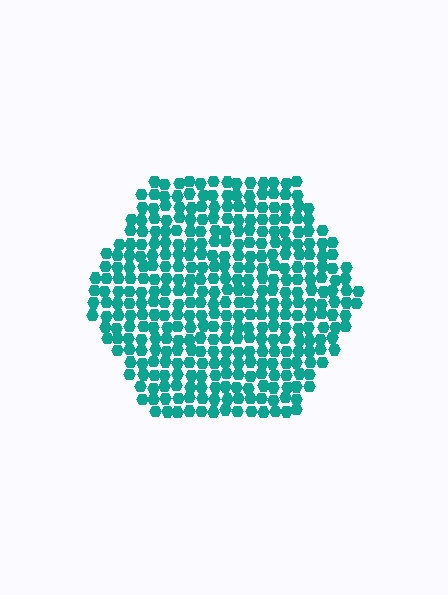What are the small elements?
The small elements are hexagons.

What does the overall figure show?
The overall figure shows a hexagon.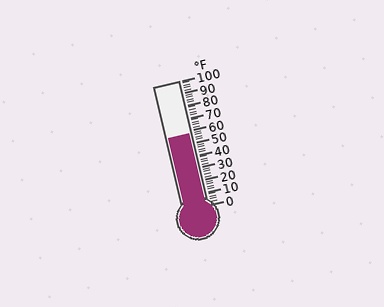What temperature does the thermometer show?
The thermometer shows approximately 58°F.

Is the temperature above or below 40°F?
The temperature is above 40°F.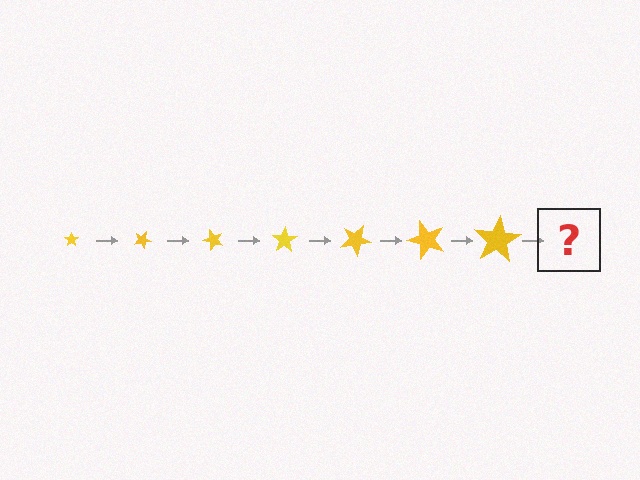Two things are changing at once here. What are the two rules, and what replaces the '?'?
The two rules are that the star grows larger each step and it rotates 25 degrees each step. The '?' should be a star, larger than the previous one and rotated 175 degrees from the start.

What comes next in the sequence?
The next element should be a star, larger than the previous one and rotated 175 degrees from the start.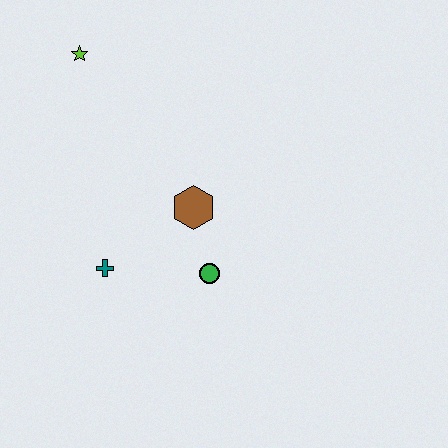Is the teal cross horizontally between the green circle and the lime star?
Yes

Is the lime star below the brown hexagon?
No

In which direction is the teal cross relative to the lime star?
The teal cross is below the lime star.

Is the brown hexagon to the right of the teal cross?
Yes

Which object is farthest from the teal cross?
The lime star is farthest from the teal cross.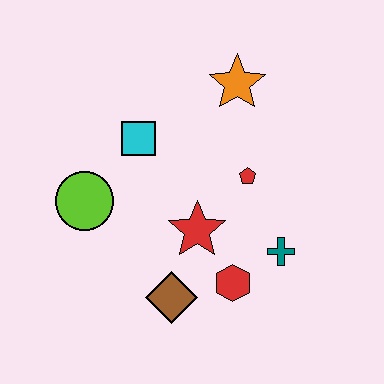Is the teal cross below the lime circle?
Yes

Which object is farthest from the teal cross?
The lime circle is farthest from the teal cross.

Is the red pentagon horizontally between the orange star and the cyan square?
No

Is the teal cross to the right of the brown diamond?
Yes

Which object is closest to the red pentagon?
The red star is closest to the red pentagon.